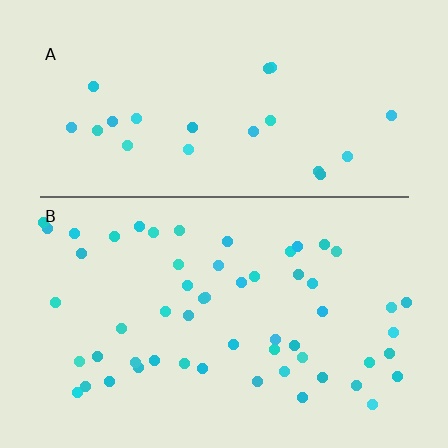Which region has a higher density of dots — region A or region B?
B (the bottom).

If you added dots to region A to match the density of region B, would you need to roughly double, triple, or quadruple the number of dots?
Approximately double.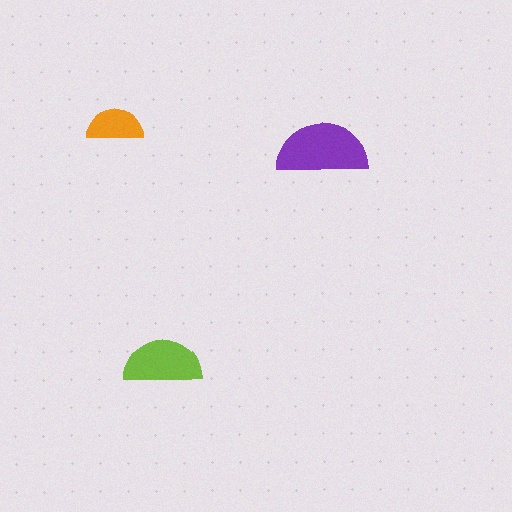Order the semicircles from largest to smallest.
the purple one, the lime one, the orange one.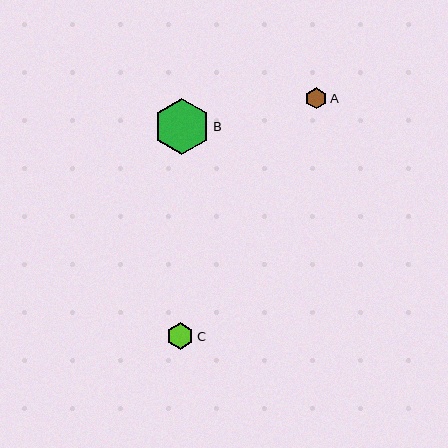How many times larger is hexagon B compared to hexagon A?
Hexagon B is approximately 2.7 times the size of hexagon A.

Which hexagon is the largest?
Hexagon B is the largest with a size of approximately 56 pixels.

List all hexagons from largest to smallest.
From largest to smallest: B, C, A.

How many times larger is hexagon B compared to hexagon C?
Hexagon B is approximately 2.1 times the size of hexagon C.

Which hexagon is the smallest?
Hexagon A is the smallest with a size of approximately 21 pixels.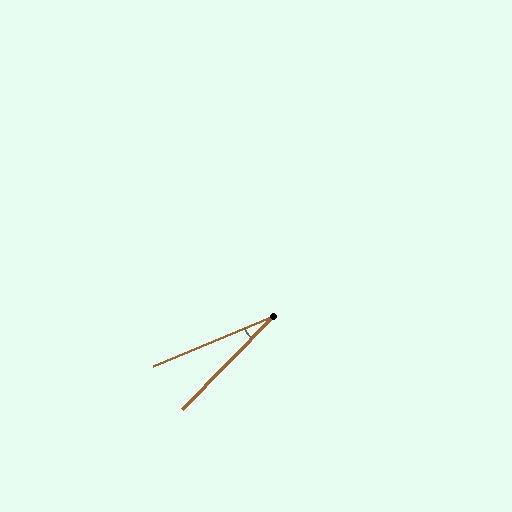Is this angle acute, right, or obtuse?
It is acute.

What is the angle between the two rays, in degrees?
Approximately 23 degrees.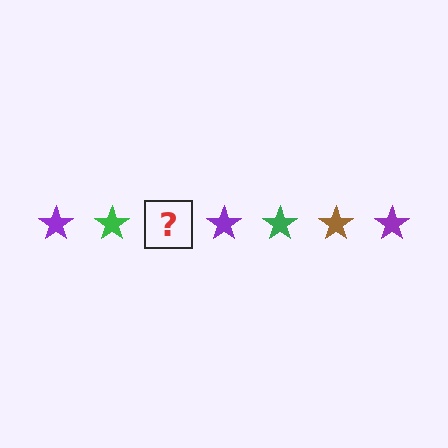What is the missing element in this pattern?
The missing element is a brown star.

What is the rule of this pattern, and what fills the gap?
The rule is that the pattern cycles through purple, green, brown stars. The gap should be filled with a brown star.